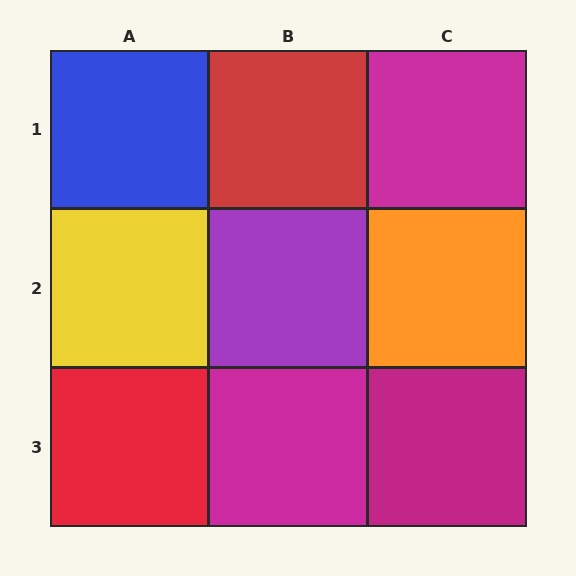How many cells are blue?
1 cell is blue.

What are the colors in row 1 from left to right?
Blue, red, magenta.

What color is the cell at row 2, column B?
Purple.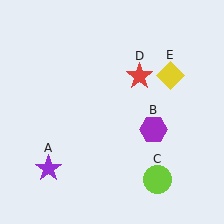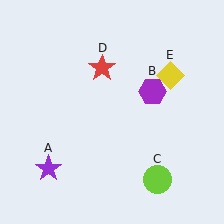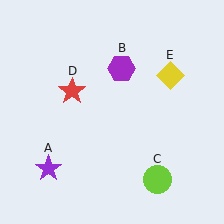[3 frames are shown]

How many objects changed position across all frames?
2 objects changed position: purple hexagon (object B), red star (object D).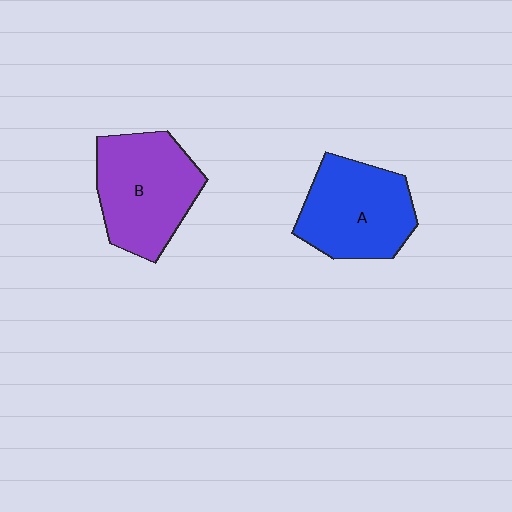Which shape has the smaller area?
Shape A (blue).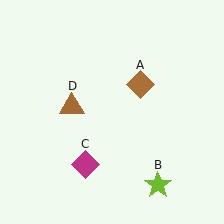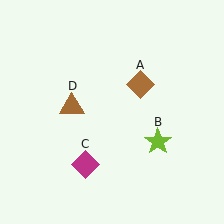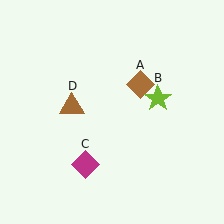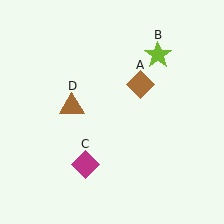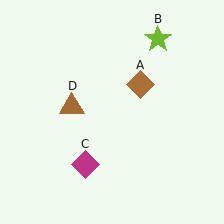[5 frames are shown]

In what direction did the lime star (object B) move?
The lime star (object B) moved up.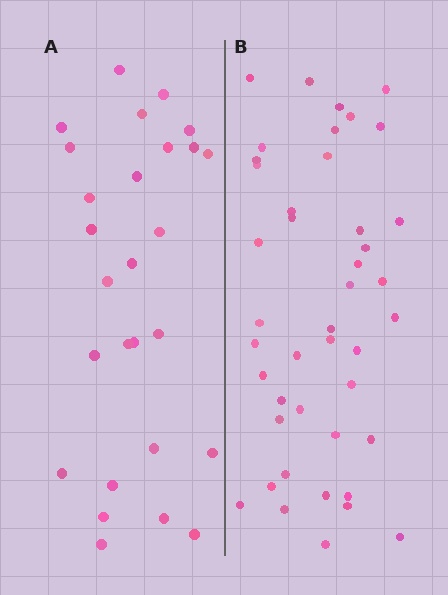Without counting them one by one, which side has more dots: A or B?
Region B (the right region) has more dots.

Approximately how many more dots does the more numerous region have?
Region B has approximately 15 more dots than region A.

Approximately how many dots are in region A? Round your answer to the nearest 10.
About 30 dots. (The exact count is 27, which rounds to 30.)